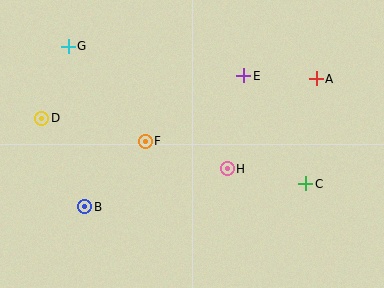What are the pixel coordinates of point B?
Point B is at (85, 207).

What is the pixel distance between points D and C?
The distance between D and C is 272 pixels.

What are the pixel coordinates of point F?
Point F is at (145, 141).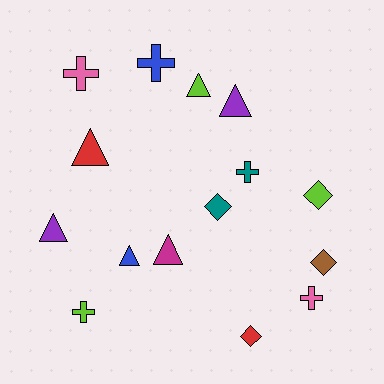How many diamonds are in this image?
There are 4 diamonds.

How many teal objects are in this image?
There are 2 teal objects.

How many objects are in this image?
There are 15 objects.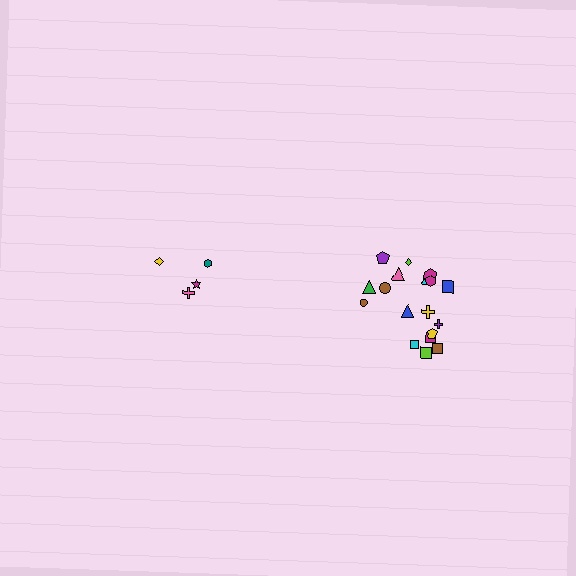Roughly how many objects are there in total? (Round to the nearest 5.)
Roughly 20 objects in total.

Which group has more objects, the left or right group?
The right group.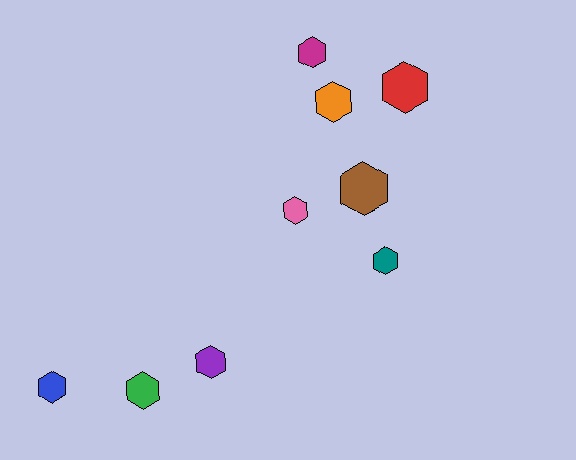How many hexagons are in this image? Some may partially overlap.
There are 9 hexagons.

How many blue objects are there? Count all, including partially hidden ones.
There is 1 blue object.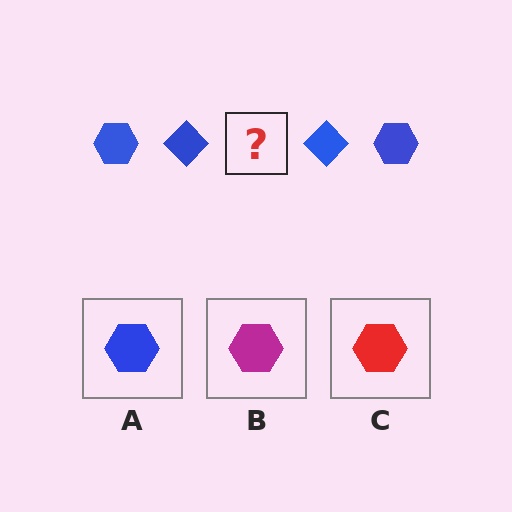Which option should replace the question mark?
Option A.